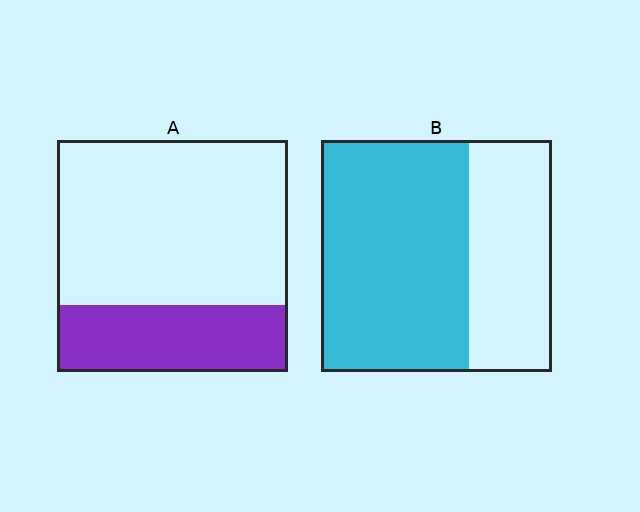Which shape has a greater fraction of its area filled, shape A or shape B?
Shape B.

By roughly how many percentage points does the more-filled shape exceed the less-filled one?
By roughly 35 percentage points (B over A).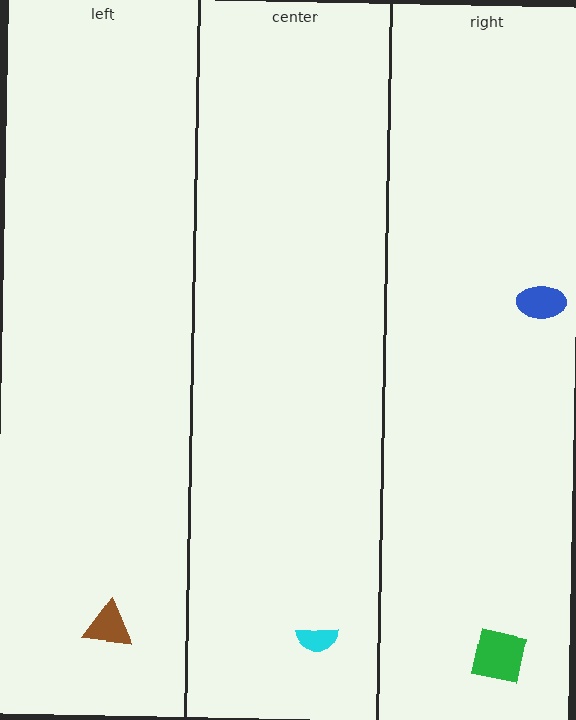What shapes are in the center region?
The cyan semicircle.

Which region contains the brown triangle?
The left region.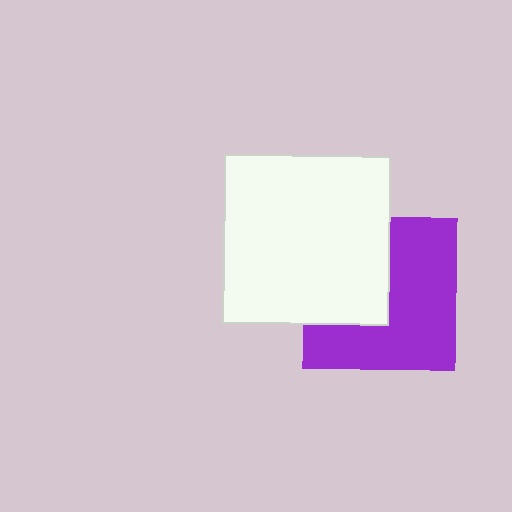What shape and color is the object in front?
The object in front is a white rectangle.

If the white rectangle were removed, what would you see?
You would see the complete purple square.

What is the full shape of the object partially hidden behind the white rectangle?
The partially hidden object is a purple square.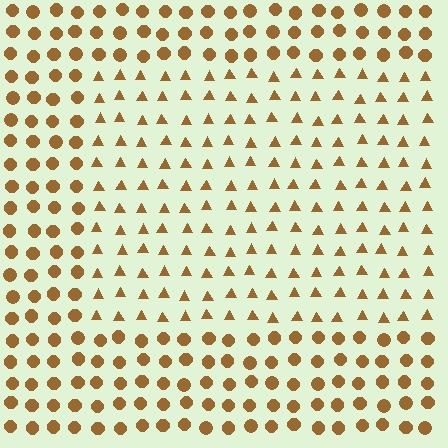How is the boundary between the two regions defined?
The boundary is defined by a change in element shape: triangles inside vs. circles outside. All elements share the same color and spacing.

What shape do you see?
I see a rectangle.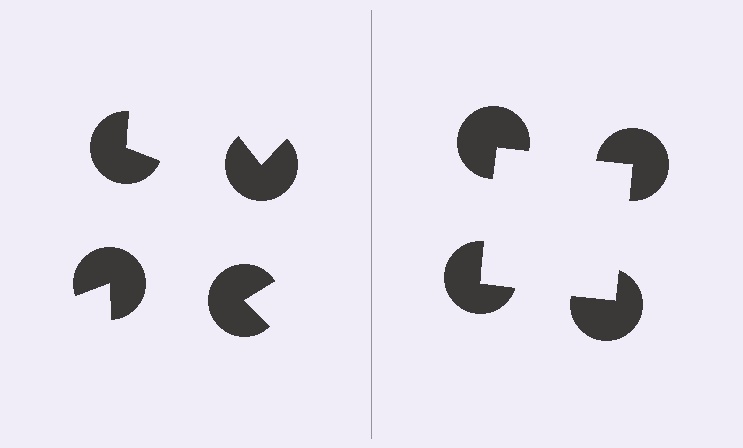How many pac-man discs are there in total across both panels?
8 — 4 on each side.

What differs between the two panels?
The pac-man discs are positioned identically on both sides; only the wedge orientations differ. On the right they align to a square; on the left they are misaligned.